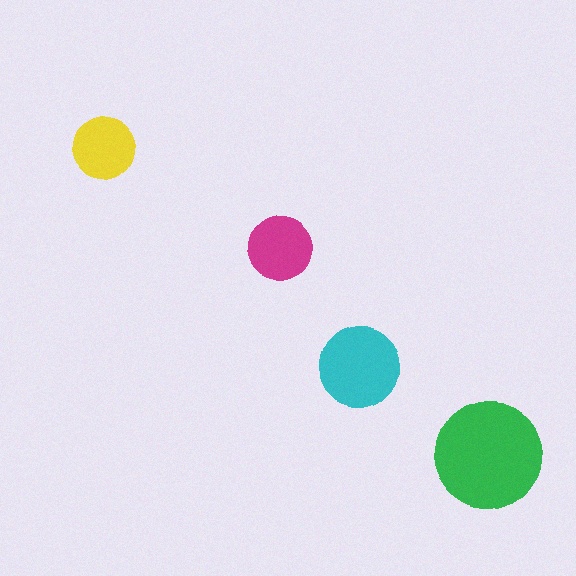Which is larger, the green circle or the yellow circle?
The green one.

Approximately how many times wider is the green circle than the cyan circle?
About 1.5 times wider.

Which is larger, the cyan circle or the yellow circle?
The cyan one.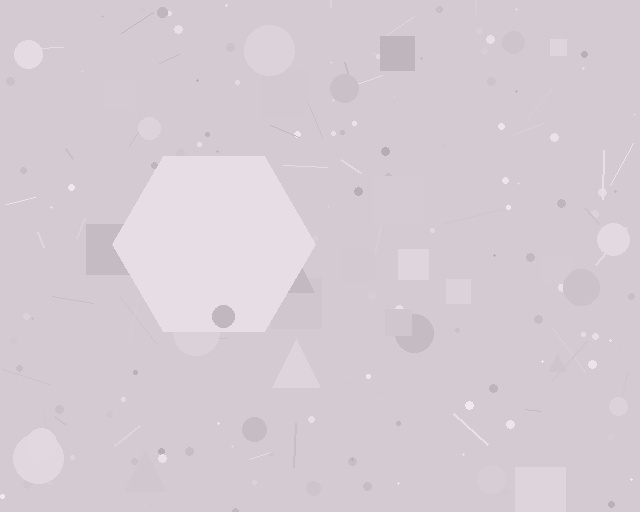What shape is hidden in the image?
A hexagon is hidden in the image.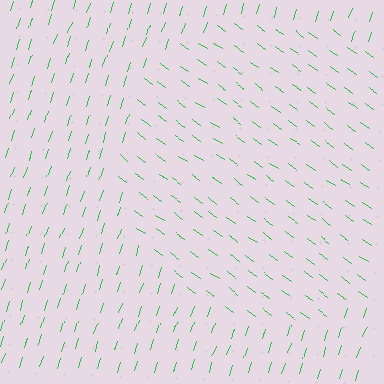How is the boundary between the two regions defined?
The boundary is defined purely by a change in line orientation (approximately 72 degrees difference). All lines are the same color and thickness.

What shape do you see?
I see a circle.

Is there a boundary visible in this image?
Yes, there is a texture boundary formed by a change in line orientation.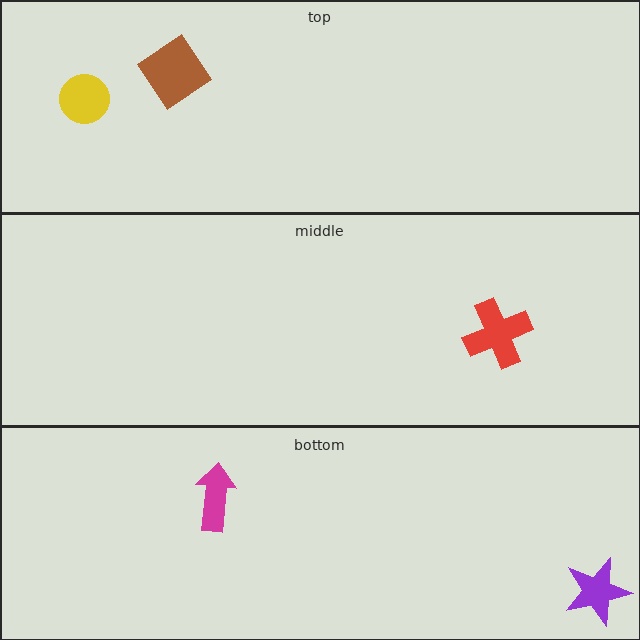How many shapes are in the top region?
2.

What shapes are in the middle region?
The red cross.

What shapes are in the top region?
The yellow circle, the brown diamond.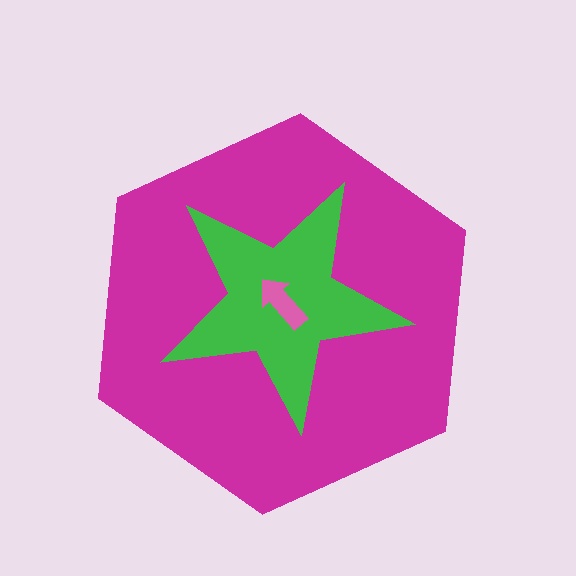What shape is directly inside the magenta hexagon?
The green star.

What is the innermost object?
The pink arrow.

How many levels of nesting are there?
3.